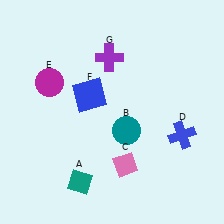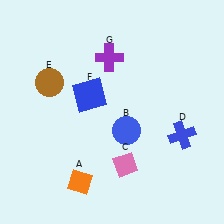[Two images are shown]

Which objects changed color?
A changed from teal to orange. B changed from teal to blue. E changed from magenta to brown.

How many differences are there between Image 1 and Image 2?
There are 3 differences between the two images.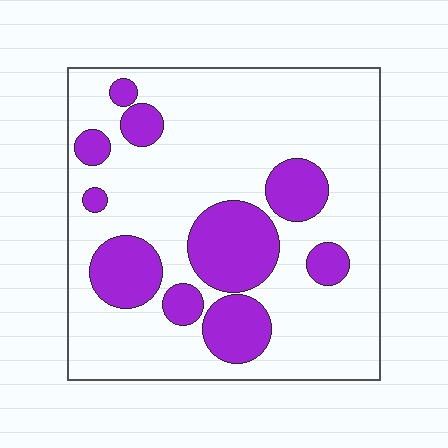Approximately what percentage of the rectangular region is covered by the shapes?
Approximately 25%.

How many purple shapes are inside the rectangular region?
10.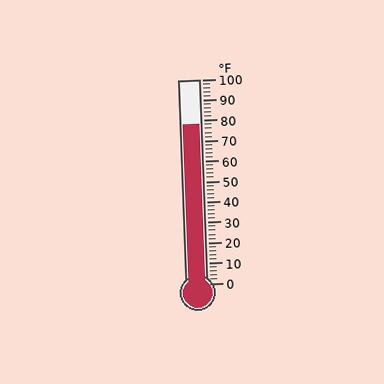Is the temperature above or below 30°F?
The temperature is above 30°F.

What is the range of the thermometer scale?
The thermometer scale ranges from 0°F to 100°F.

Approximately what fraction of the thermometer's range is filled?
The thermometer is filled to approximately 80% of its range.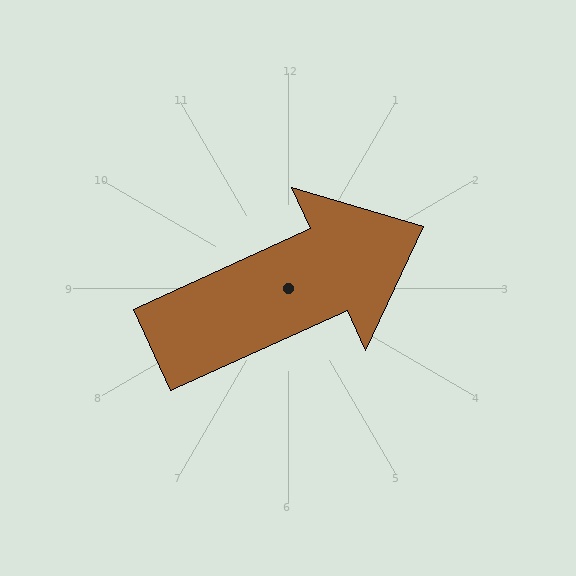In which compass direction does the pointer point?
Northeast.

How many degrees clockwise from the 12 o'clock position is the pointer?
Approximately 65 degrees.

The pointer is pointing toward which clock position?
Roughly 2 o'clock.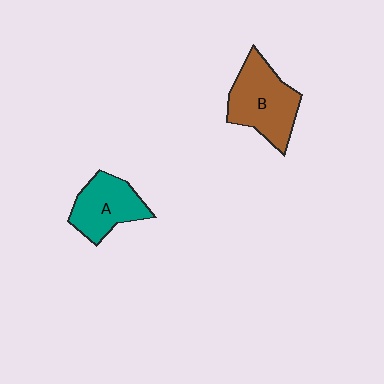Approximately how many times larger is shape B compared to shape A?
Approximately 1.3 times.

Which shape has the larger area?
Shape B (brown).